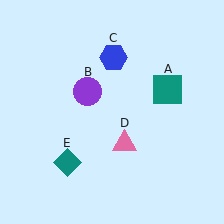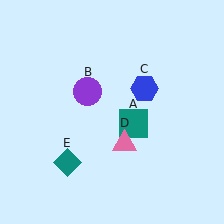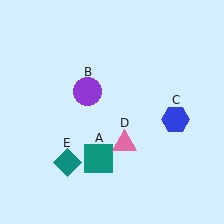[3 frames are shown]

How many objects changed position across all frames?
2 objects changed position: teal square (object A), blue hexagon (object C).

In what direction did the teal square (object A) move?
The teal square (object A) moved down and to the left.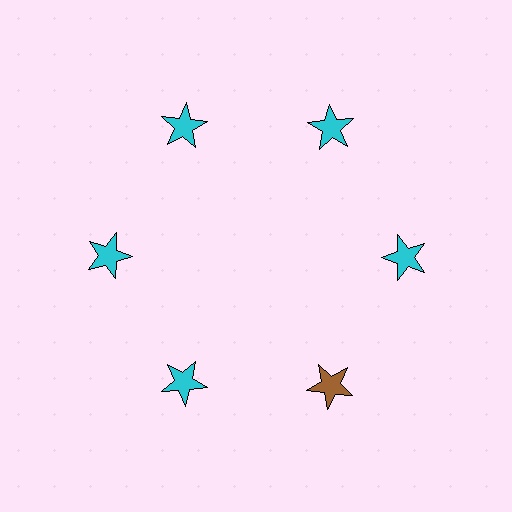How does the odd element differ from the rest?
It has a different color: brown instead of cyan.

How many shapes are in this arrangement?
There are 6 shapes arranged in a ring pattern.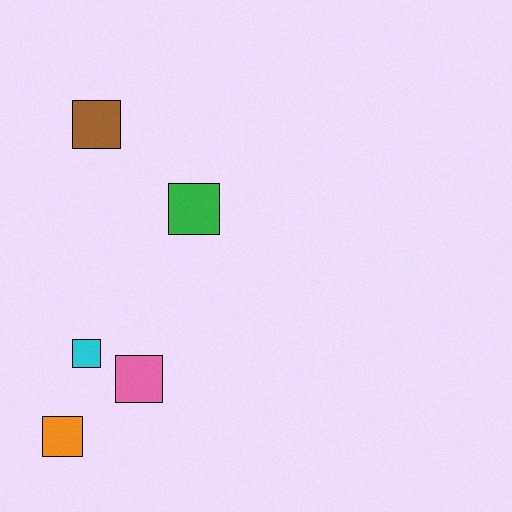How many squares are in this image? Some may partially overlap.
There are 5 squares.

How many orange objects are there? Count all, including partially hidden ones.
There is 1 orange object.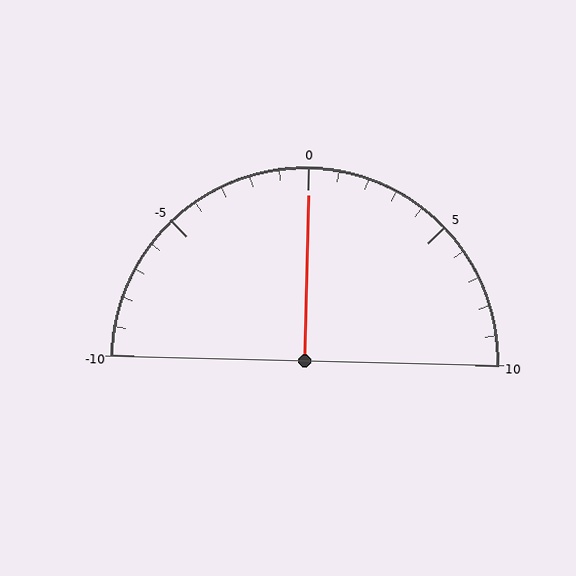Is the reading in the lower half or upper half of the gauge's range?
The reading is in the upper half of the range (-10 to 10).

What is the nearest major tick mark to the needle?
The nearest major tick mark is 0.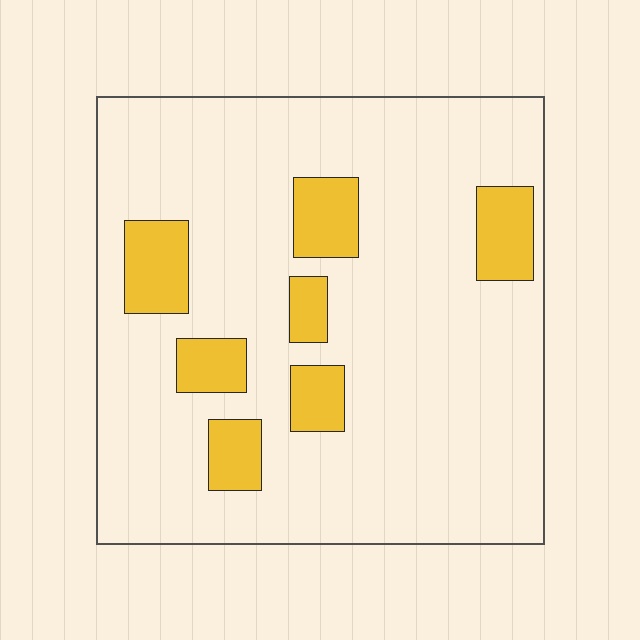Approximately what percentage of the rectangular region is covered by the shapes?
Approximately 15%.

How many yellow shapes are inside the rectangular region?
7.